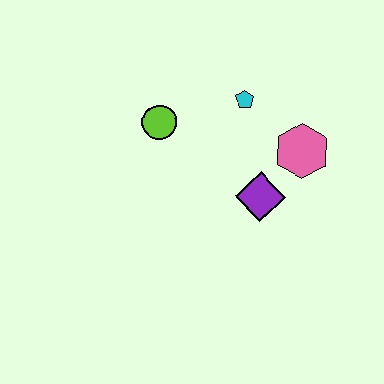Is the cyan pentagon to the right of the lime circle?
Yes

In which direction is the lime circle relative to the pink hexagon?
The lime circle is to the left of the pink hexagon.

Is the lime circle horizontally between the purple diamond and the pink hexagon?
No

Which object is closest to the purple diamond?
The pink hexagon is closest to the purple diamond.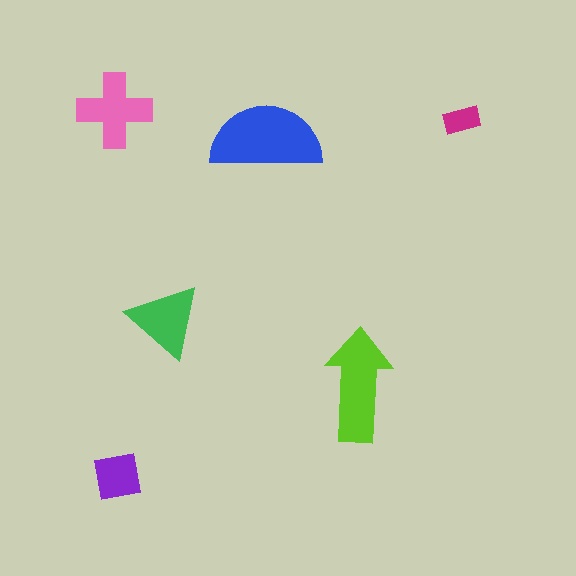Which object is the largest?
The blue semicircle.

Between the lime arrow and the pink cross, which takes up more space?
The lime arrow.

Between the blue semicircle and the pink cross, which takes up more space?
The blue semicircle.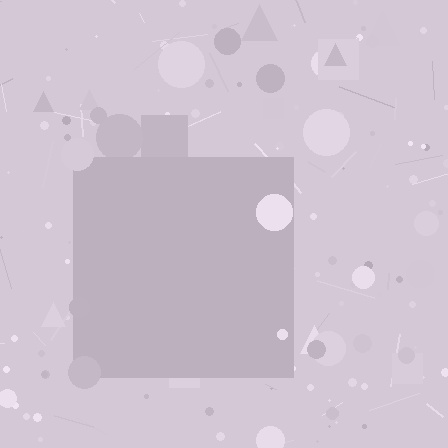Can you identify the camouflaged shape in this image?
The camouflaged shape is a square.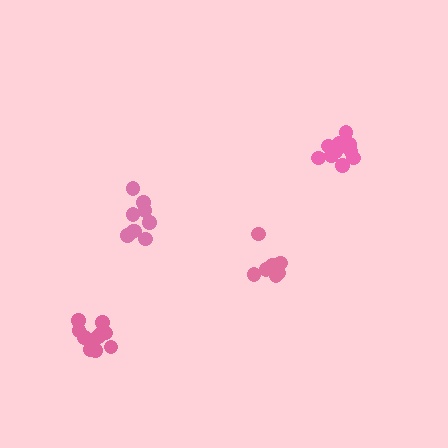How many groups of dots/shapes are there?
There are 4 groups.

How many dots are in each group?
Group 1: 7 dots, Group 2: 11 dots, Group 3: 9 dots, Group 4: 12 dots (39 total).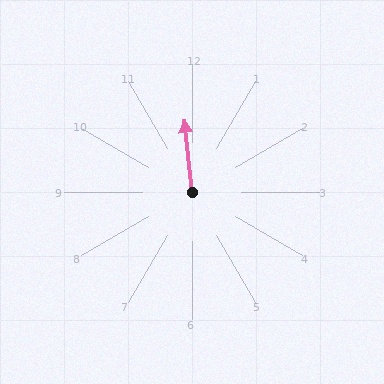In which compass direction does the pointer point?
North.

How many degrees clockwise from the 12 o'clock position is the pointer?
Approximately 354 degrees.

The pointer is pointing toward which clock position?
Roughly 12 o'clock.